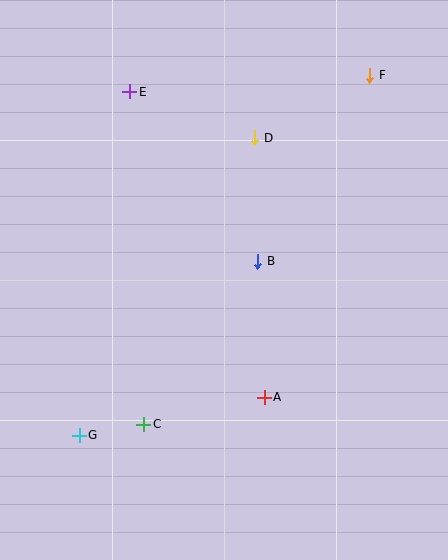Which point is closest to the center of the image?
Point B at (258, 261) is closest to the center.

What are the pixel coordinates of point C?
Point C is at (144, 424).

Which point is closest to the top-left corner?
Point E is closest to the top-left corner.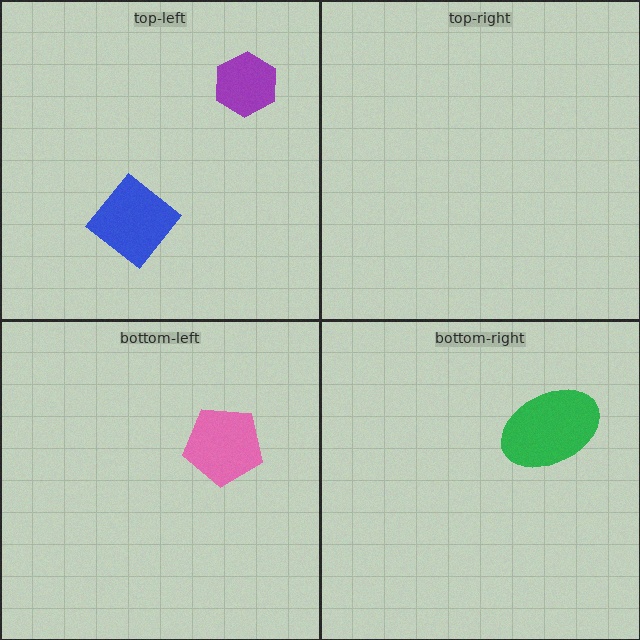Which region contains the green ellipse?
The bottom-right region.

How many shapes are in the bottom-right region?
1.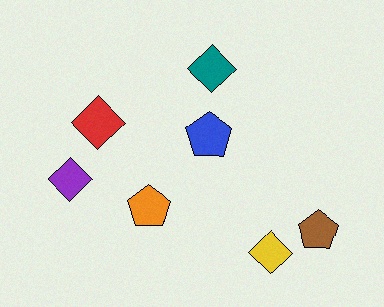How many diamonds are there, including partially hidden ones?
There are 4 diamonds.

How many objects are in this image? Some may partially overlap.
There are 7 objects.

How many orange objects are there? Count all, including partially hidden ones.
There is 1 orange object.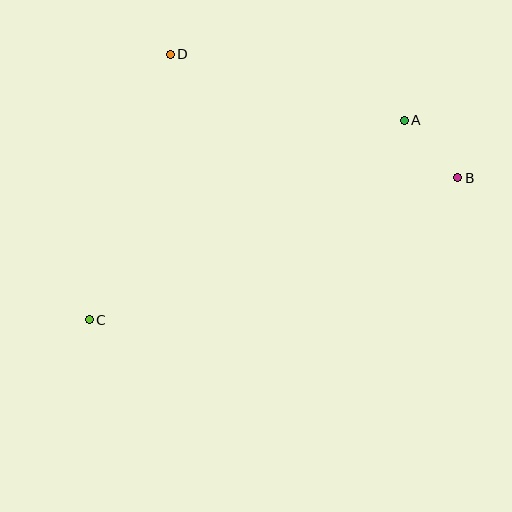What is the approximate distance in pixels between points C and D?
The distance between C and D is approximately 277 pixels.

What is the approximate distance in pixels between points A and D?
The distance between A and D is approximately 243 pixels.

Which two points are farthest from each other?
Points B and C are farthest from each other.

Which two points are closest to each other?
Points A and B are closest to each other.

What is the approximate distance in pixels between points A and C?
The distance between A and C is approximately 373 pixels.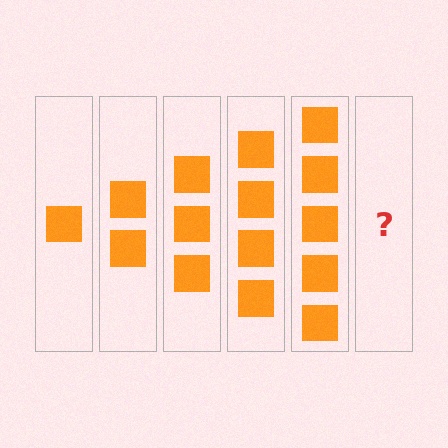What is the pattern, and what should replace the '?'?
The pattern is that each step adds one more square. The '?' should be 6 squares.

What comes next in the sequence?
The next element should be 6 squares.